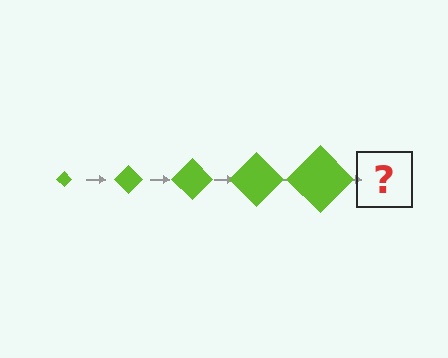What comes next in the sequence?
The next element should be a lime diamond, larger than the previous one.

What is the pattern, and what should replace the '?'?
The pattern is that the diamond gets progressively larger each step. The '?' should be a lime diamond, larger than the previous one.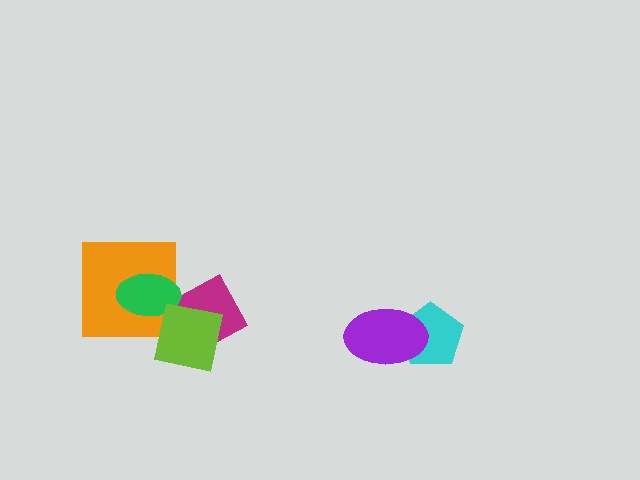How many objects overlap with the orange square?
1 object overlaps with the orange square.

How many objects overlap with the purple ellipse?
1 object overlaps with the purple ellipse.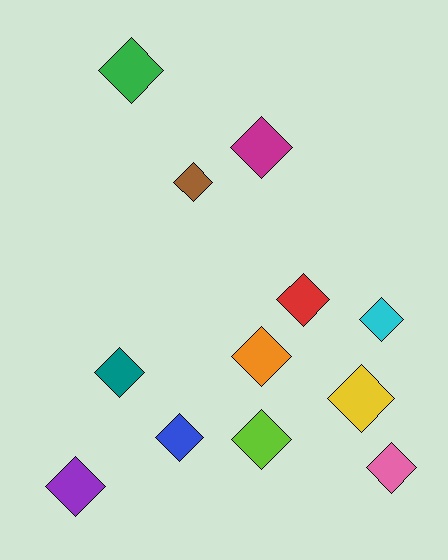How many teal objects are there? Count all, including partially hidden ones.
There is 1 teal object.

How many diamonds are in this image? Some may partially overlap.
There are 12 diamonds.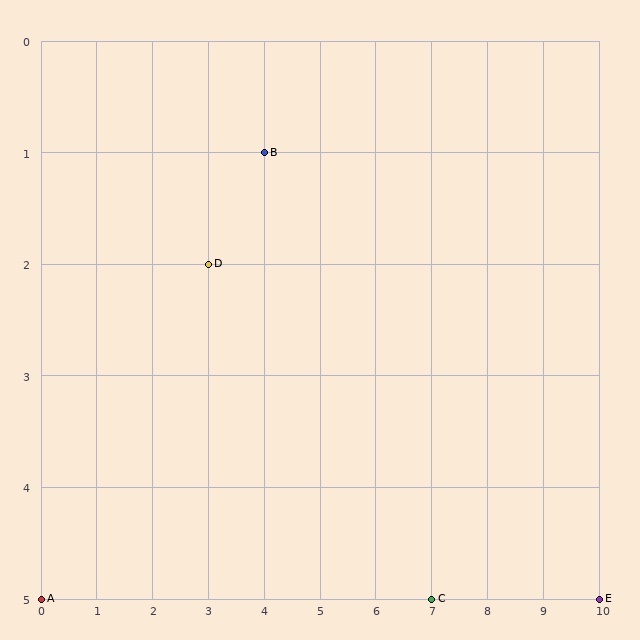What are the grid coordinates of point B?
Point B is at grid coordinates (4, 1).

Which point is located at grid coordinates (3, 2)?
Point D is at (3, 2).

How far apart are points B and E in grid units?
Points B and E are 6 columns and 4 rows apart (about 7.2 grid units diagonally).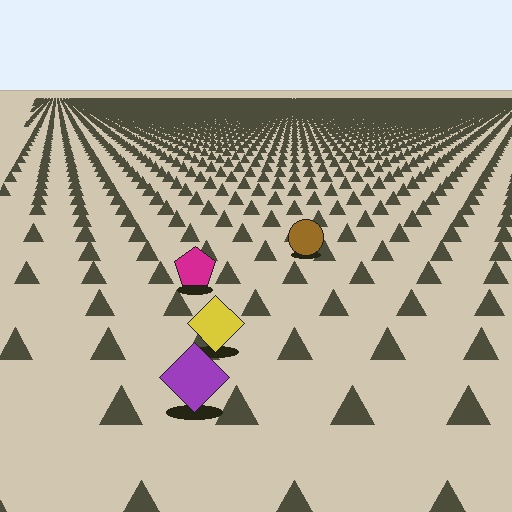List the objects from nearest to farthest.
From nearest to farthest: the purple diamond, the yellow diamond, the magenta pentagon, the brown circle.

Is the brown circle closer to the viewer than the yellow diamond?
No. The yellow diamond is closer — you can tell from the texture gradient: the ground texture is coarser near it.